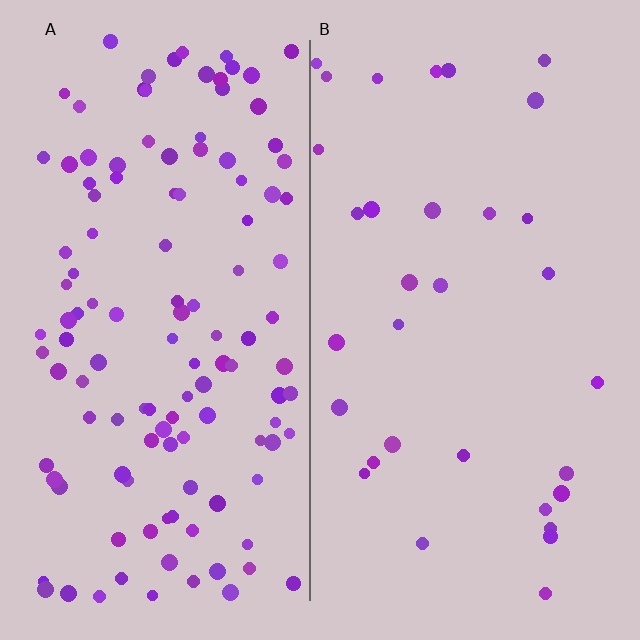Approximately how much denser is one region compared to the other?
Approximately 3.8× — region A over region B.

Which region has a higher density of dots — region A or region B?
A (the left).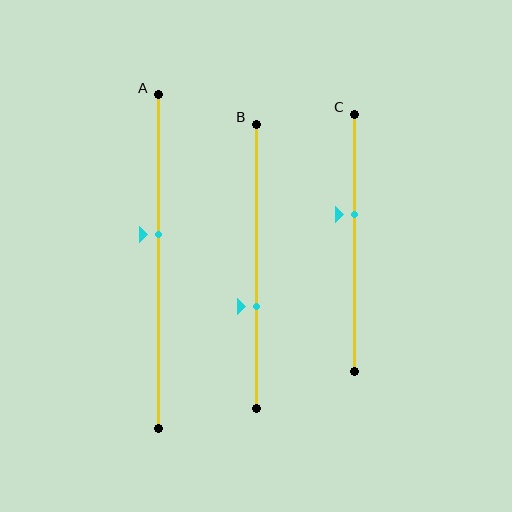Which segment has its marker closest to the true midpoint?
Segment A has its marker closest to the true midpoint.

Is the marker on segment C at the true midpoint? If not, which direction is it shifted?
No, the marker on segment C is shifted upward by about 11% of the segment length.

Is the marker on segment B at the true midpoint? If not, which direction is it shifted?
No, the marker on segment B is shifted downward by about 14% of the segment length.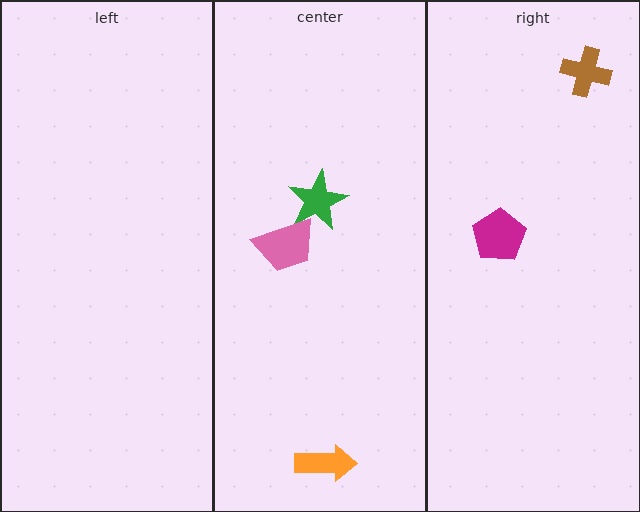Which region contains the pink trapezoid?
The center region.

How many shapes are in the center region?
3.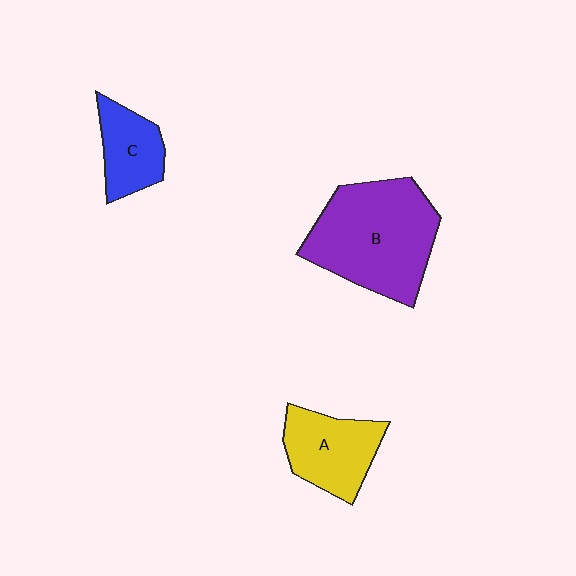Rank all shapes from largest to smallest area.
From largest to smallest: B (purple), A (yellow), C (blue).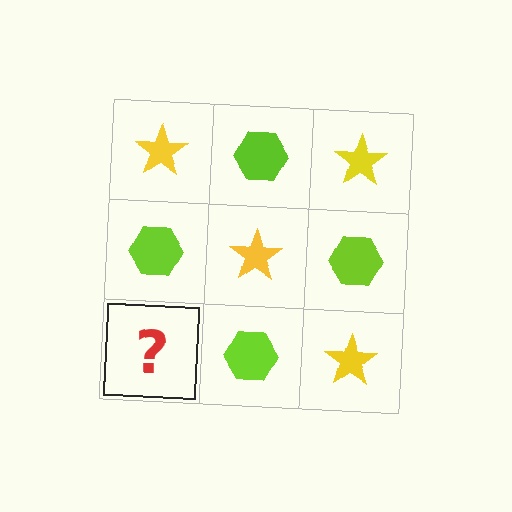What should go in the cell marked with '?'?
The missing cell should contain a yellow star.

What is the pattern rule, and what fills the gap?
The rule is that it alternates yellow star and lime hexagon in a checkerboard pattern. The gap should be filled with a yellow star.